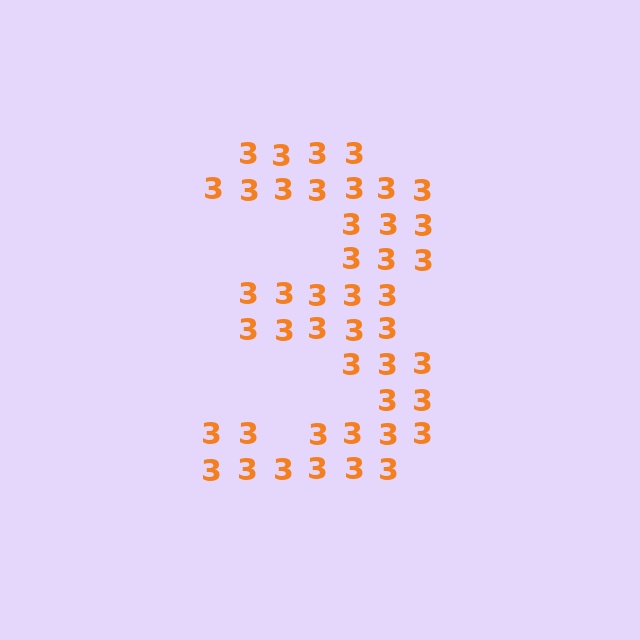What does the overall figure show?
The overall figure shows the digit 3.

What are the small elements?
The small elements are digit 3's.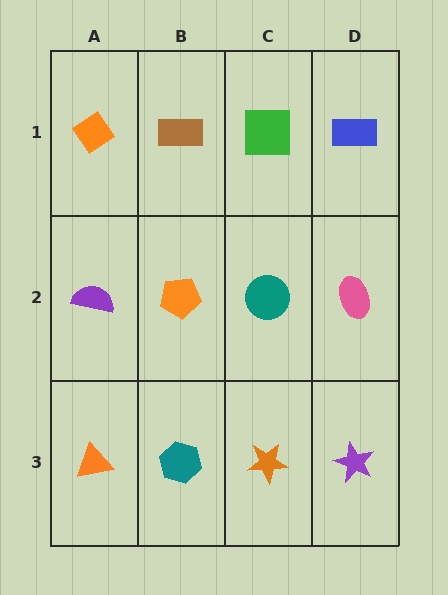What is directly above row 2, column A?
An orange diamond.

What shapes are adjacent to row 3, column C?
A teal circle (row 2, column C), a teal hexagon (row 3, column B), a purple star (row 3, column D).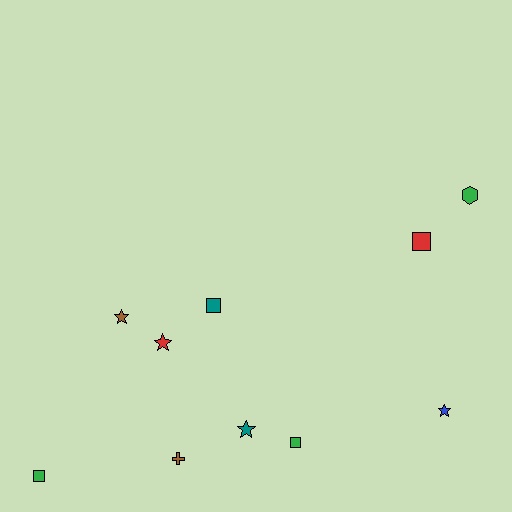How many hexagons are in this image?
There is 1 hexagon.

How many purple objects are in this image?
There are no purple objects.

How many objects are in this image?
There are 10 objects.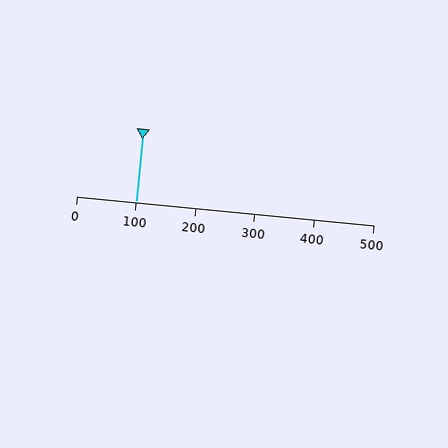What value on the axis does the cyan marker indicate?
The marker indicates approximately 100.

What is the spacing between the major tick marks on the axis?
The major ticks are spaced 100 apart.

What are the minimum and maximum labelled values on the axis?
The axis runs from 0 to 500.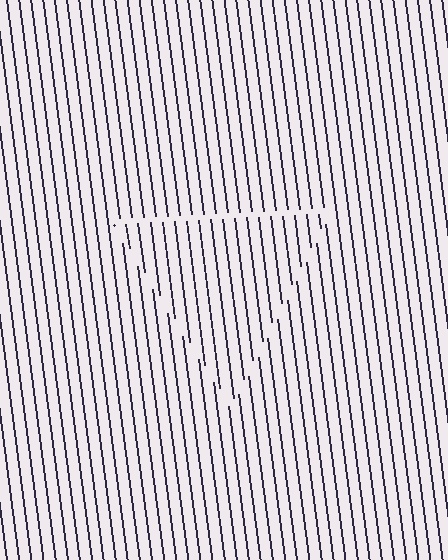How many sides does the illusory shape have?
3 sides — the line-ends trace a triangle.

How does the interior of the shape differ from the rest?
The interior of the shape contains the same grating, shifted by half a period — the contour is defined by the phase discontinuity where line-ends from the inner and outer gratings abut.